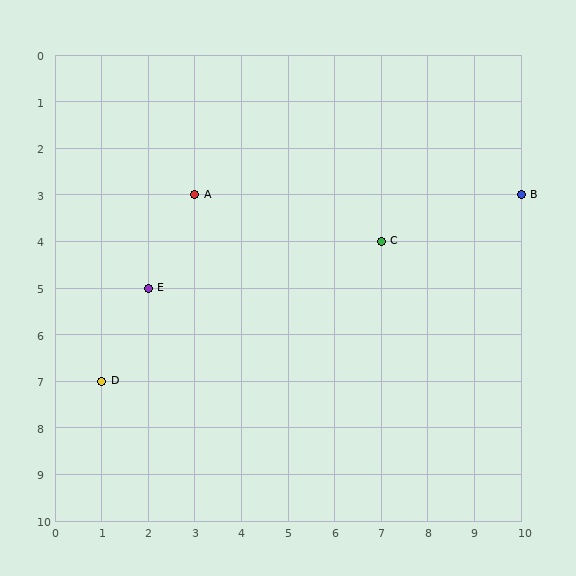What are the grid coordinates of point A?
Point A is at grid coordinates (3, 3).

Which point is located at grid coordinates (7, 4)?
Point C is at (7, 4).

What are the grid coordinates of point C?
Point C is at grid coordinates (7, 4).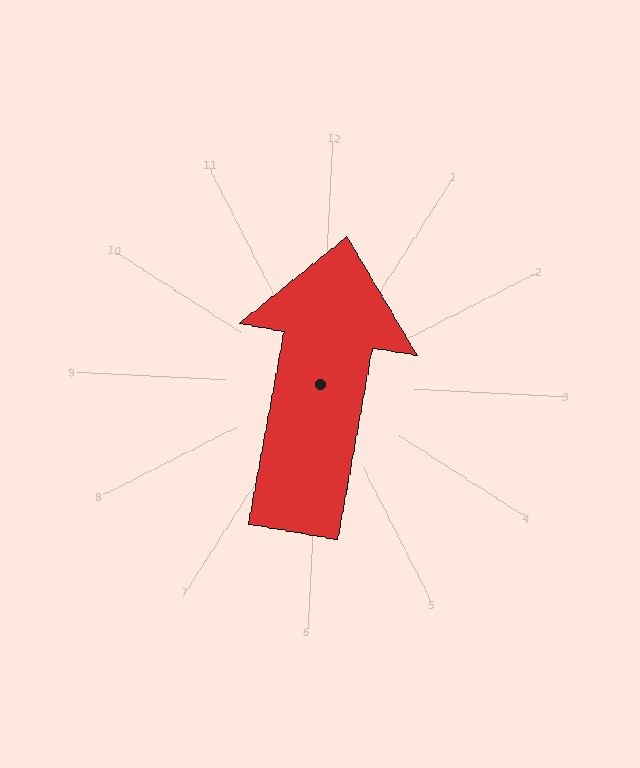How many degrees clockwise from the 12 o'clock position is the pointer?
Approximately 7 degrees.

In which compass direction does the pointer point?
North.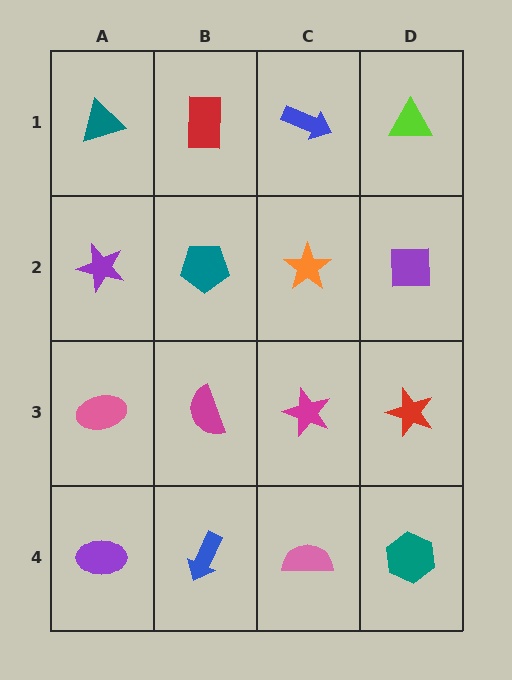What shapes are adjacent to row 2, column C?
A blue arrow (row 1, column C), a magenta star (row 3, column C), a teal pentagon (row 2, column B), a purple square (row 2, column D).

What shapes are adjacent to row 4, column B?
A magenta semicircle (row 3, column B), a purple ellipse (row 4, column A), a pink semicircle (row 4, column C).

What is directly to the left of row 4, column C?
A blue arrow.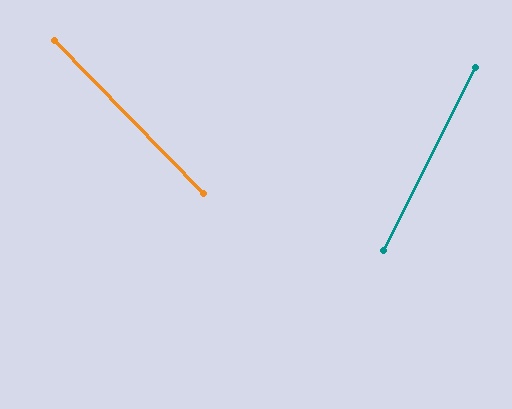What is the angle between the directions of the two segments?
Approximately 71 degrees.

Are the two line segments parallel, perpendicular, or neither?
Neither parallel nor perpendicular — they differ by about 71°.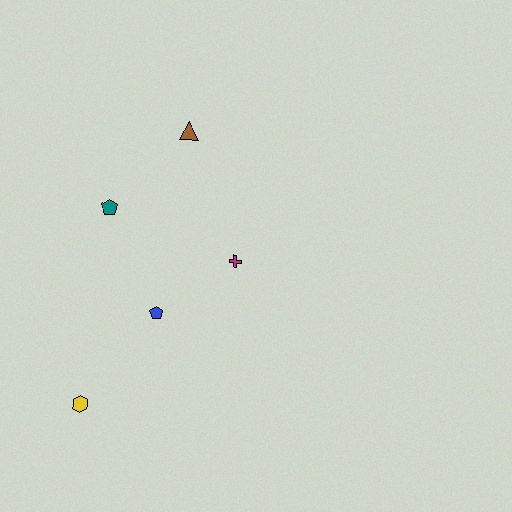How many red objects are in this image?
There are no red objects.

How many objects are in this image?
There are 5 objects.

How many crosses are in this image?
There is 1 cross.